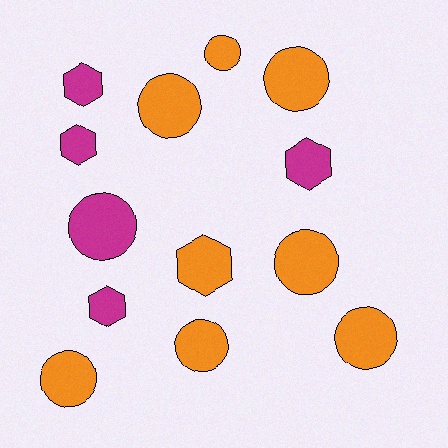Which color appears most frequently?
Orange, with 8 objects.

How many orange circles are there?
There are 7 orange circles.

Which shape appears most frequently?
Circle, with 8 objects.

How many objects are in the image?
There are 13 objects.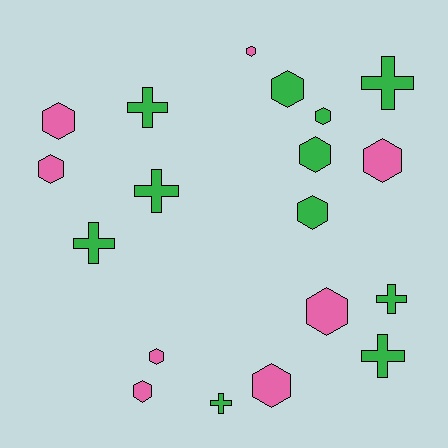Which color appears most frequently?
Green, with 11 objects.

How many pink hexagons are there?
There are 8 pink hexagons.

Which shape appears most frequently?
Hexagon, with 12 objects.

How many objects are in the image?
There are 19 objects.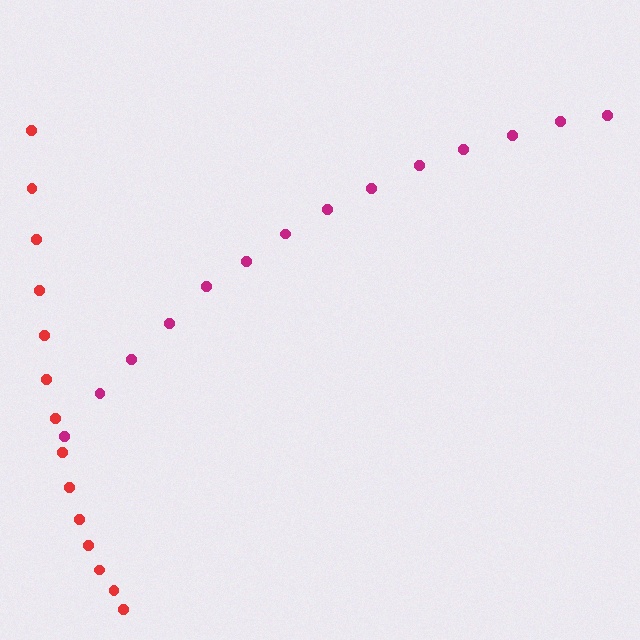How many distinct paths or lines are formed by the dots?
There are 2 distinct paths.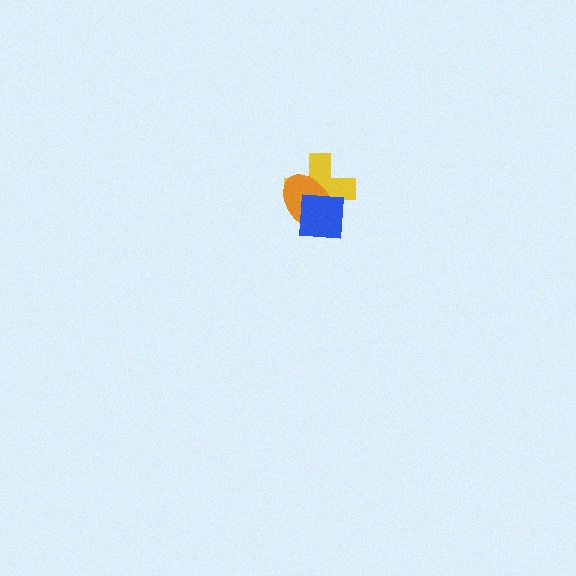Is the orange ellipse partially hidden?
Yes, it is partially covered by another shape.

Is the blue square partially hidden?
No, no other shape covers it.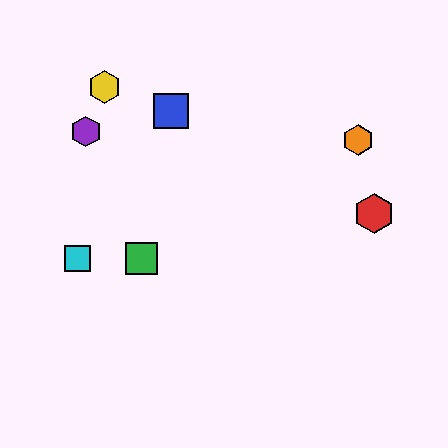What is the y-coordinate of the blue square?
The blue square is at y≈111.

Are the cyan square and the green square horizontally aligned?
Yes, both are at y≈258.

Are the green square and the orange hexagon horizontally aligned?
No, the green square is at y≈258 and the orange hexagon is at y≈140.